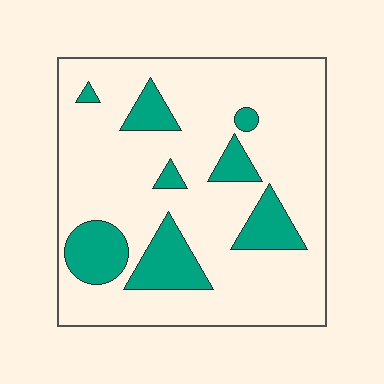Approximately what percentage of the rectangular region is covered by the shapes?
Approximately 20%.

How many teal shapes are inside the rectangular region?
8.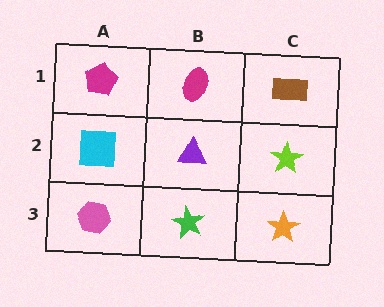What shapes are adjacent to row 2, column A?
A magenta pentagon (row 1, column A), a pink hexagon (row 3, column A), a purple triangle (row 2, column B).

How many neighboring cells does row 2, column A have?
3.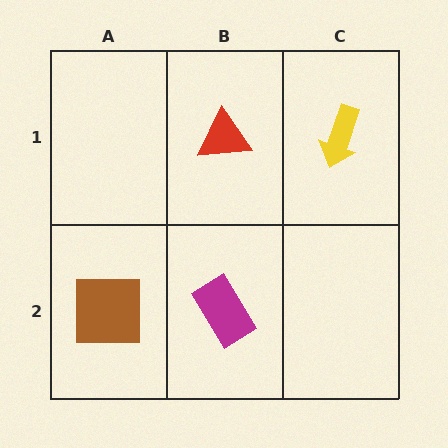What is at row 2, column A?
A brown square.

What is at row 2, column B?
A magenta rectangle.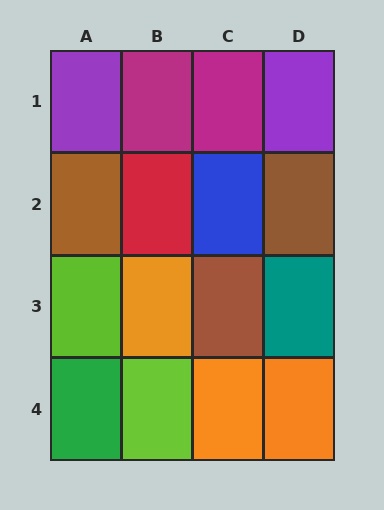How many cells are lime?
2 cells are lime.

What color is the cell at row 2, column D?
Brown.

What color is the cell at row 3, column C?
Brown.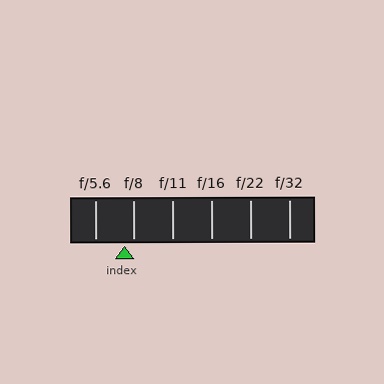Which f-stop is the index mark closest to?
The index mark is closest to f/8.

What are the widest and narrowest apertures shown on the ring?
The widest aperture shown is f/5.6 and the narrowest is f/32.